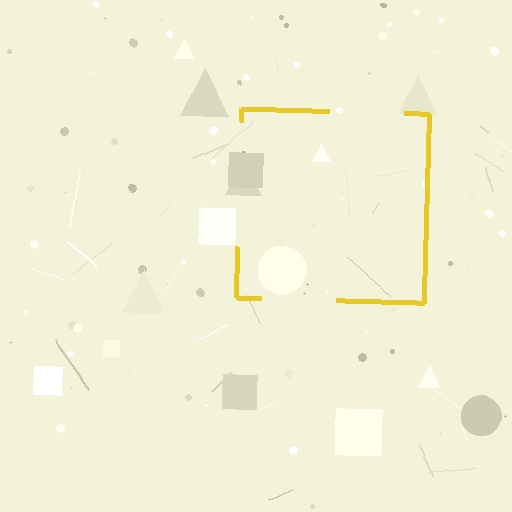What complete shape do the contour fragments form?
The contour fragments form a square.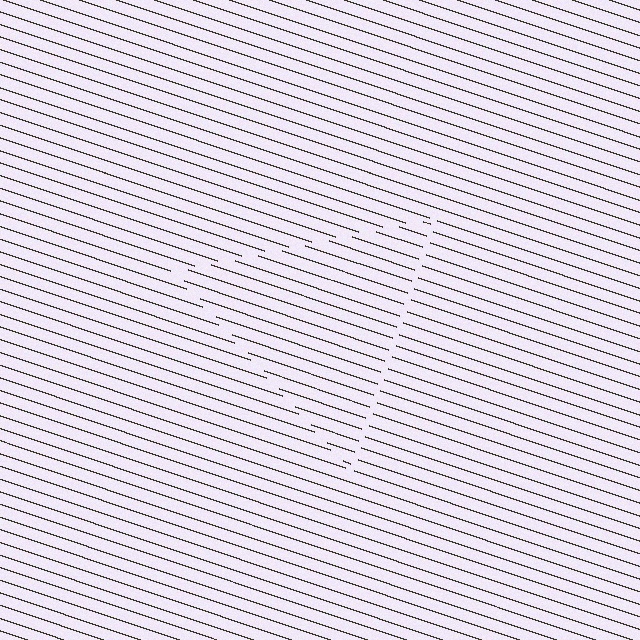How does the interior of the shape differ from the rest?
The interior of the shape contains the same grating, shifted by half a period — the contour is defined by the phase discontinuity where line-ends from the inner and outer gratings abut.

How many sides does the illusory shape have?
3 sides — the line-ends trace a triangle.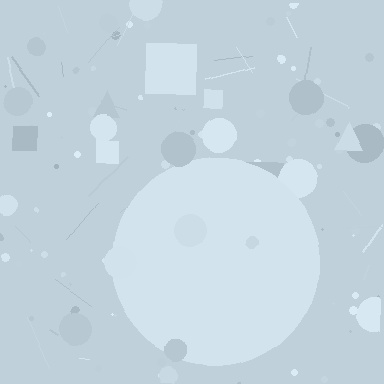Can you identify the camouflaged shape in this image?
The camouflaged shape is a circle.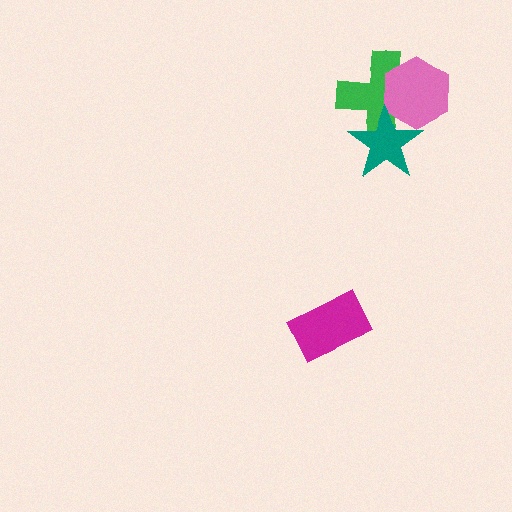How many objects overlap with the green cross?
2 objects overlap with the green cross.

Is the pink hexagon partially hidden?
Yes, it is partially covered by another shape.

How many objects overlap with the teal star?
2 objects overlap with the teal star.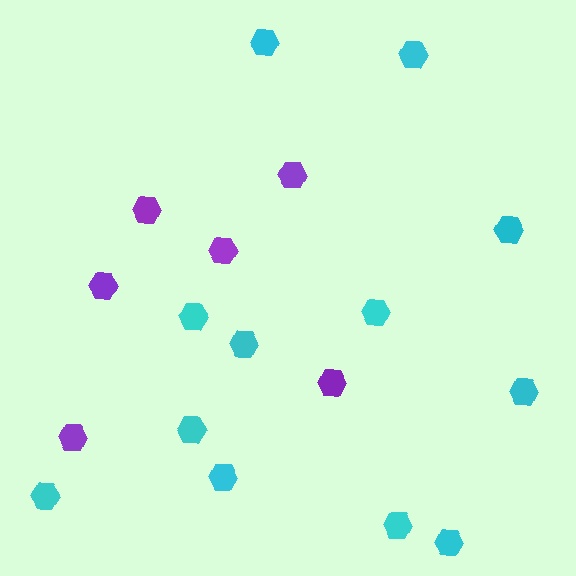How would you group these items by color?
There are 2 groups: one group of purple hexagons (6) and one group of cyan hexagons (12).